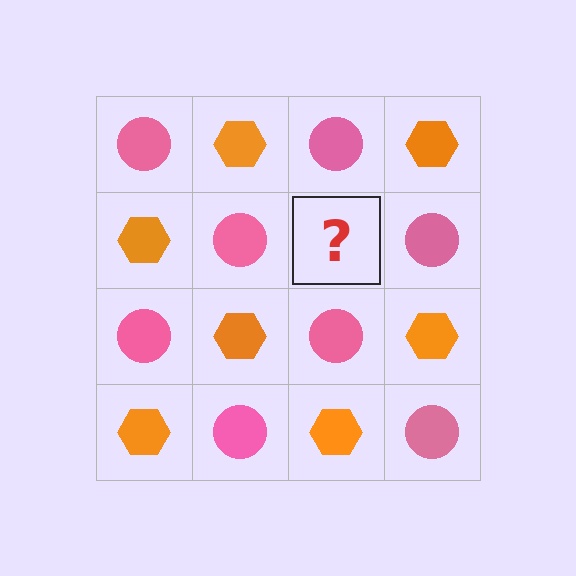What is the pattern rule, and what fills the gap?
The rule is that it alternates pink circle and orange hexagon in a checkerboard pattern. The gap should be filled with an orange hexagon.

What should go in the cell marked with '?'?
The missing cell should contain an orange hexagon.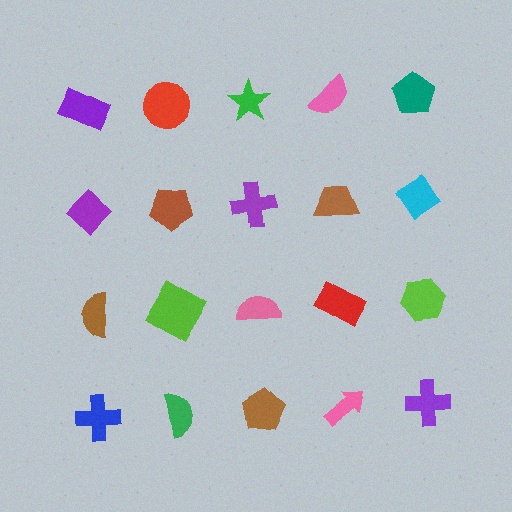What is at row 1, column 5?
A teal pentagon.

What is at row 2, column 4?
A brown trapezoid.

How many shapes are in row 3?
5 shapes.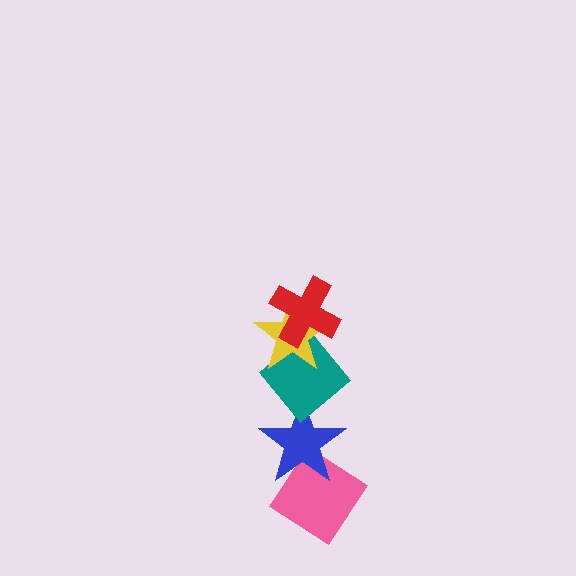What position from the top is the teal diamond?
The teal diamond is 3rd from the top.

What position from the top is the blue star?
The blue star is 4th from the top.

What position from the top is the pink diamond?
The pink diamond is 5th from the top.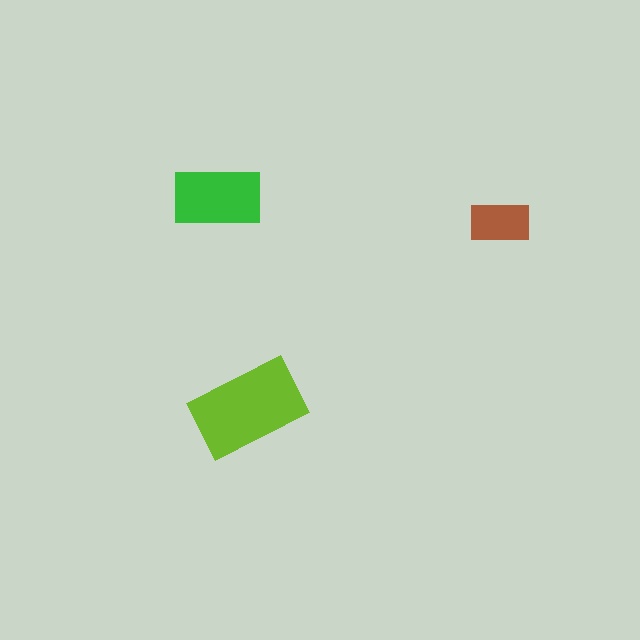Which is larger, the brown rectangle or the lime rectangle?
The lime one.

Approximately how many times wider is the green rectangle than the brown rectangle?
About 1.5 times wider.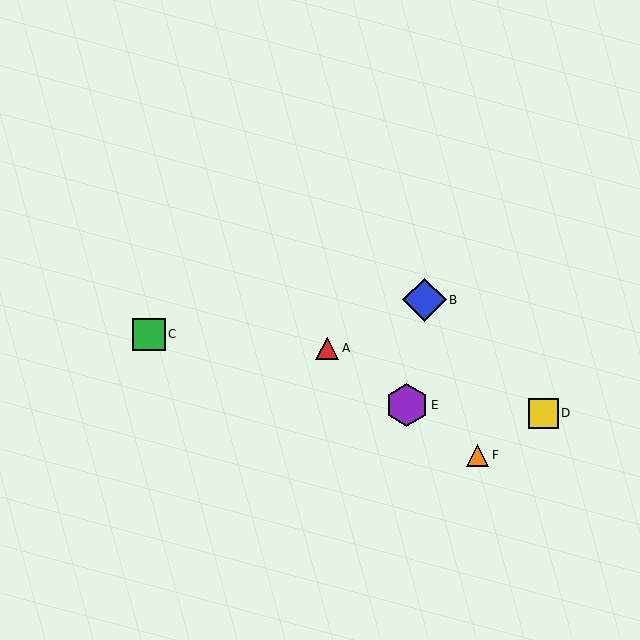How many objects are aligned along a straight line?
3 objects (A, E, F) are aligned along a straight line.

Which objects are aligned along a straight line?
Objects A, E, F are aligned along a straight line.